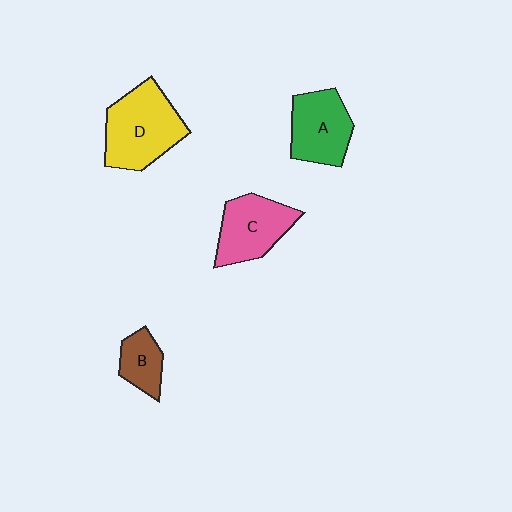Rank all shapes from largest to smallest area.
From largest to smallest: D (yellow), C (pink), A (green), B (brown).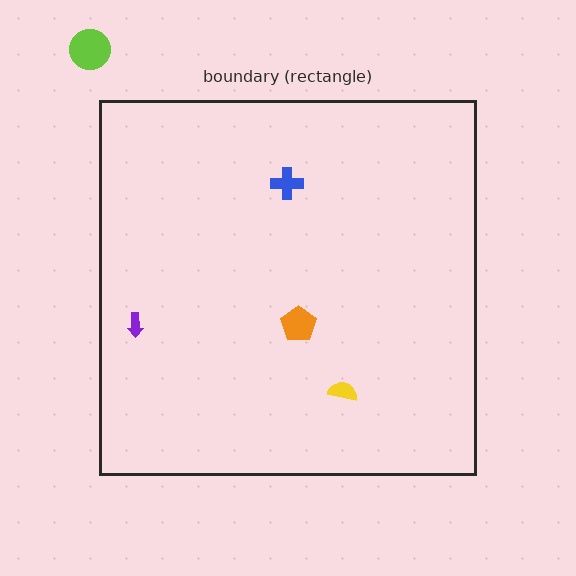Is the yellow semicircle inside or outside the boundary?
Inside.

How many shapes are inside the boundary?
4 inside, 1 outside.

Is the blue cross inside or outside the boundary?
Inside.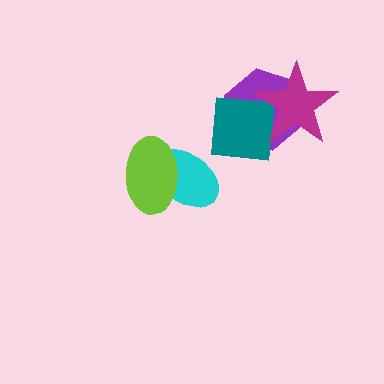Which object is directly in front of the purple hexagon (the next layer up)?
The teal square is directly in front of the purple hexagon.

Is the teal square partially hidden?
Yes, it is partially covered by another shape.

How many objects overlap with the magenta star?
2 objects overlap with the magenta star.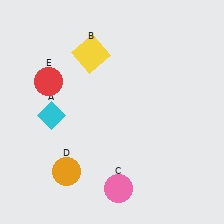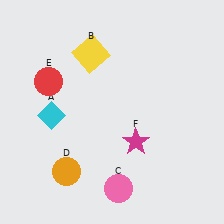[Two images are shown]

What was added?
A magenta star (F) was added in Image 2.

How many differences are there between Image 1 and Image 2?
There is 1 difference between the two images.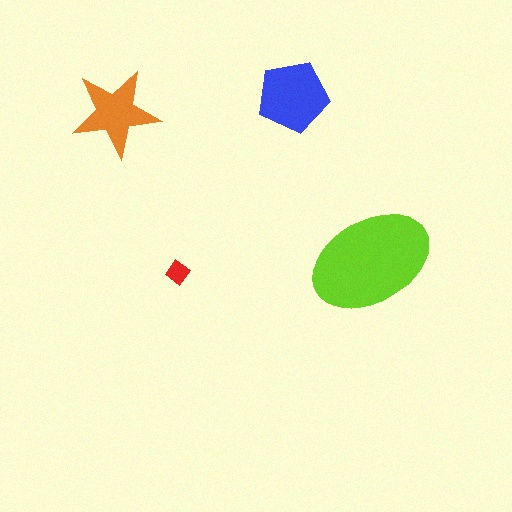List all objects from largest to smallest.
The lime ellipse, the blue pentagon, the orange star, the red diamond.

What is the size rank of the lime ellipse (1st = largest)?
1st.